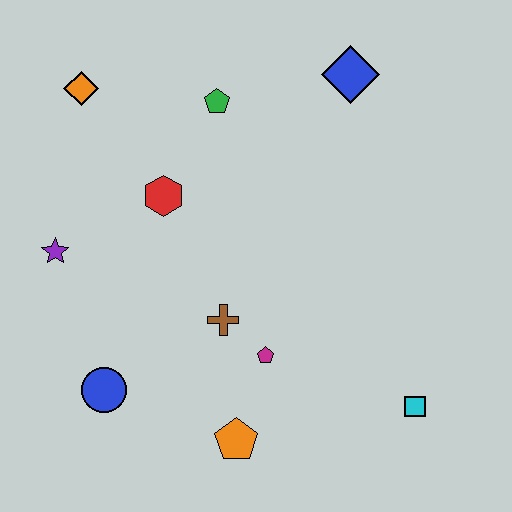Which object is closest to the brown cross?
The magenta pentagon is closest to the brown cross.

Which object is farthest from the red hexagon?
The cyan square is farthest from the red hexagon.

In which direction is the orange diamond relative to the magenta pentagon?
The orange diamond is above the magenta pentagon.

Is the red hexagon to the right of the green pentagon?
No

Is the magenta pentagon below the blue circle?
No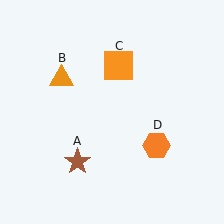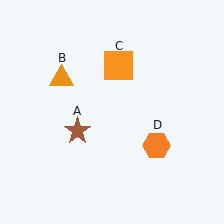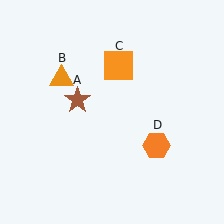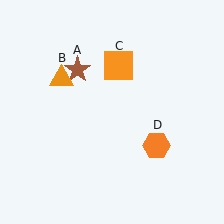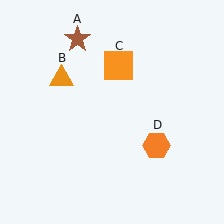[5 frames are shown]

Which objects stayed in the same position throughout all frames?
Orange triangle (object B) and orange square (object C) and orange hexagon (object D) remained stationary.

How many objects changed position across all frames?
1 object changed position: brown star (object A).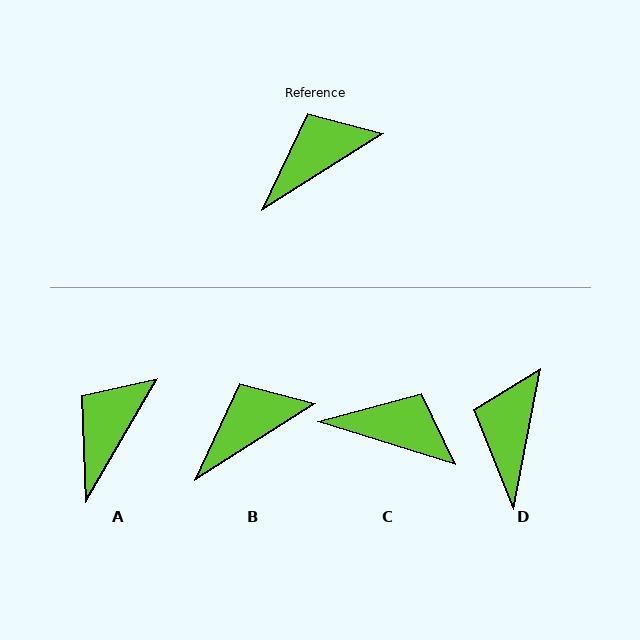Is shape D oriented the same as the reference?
No, it is off by about 47 degrees.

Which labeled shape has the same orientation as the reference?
B.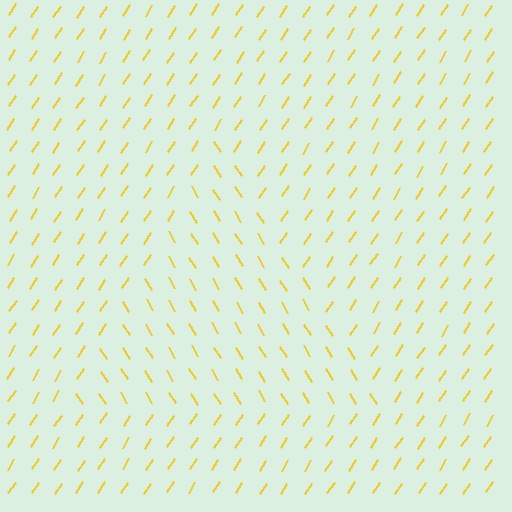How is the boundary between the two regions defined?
The boundary is defined purely by a change in line orientation (approximately 66 degrees difference). All lines are the same color and thickness.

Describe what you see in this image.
The image is filled with small yellow line segments. A triangle region in the image has lines oriented differently from the surrounding lines, creating a visible texture boundary.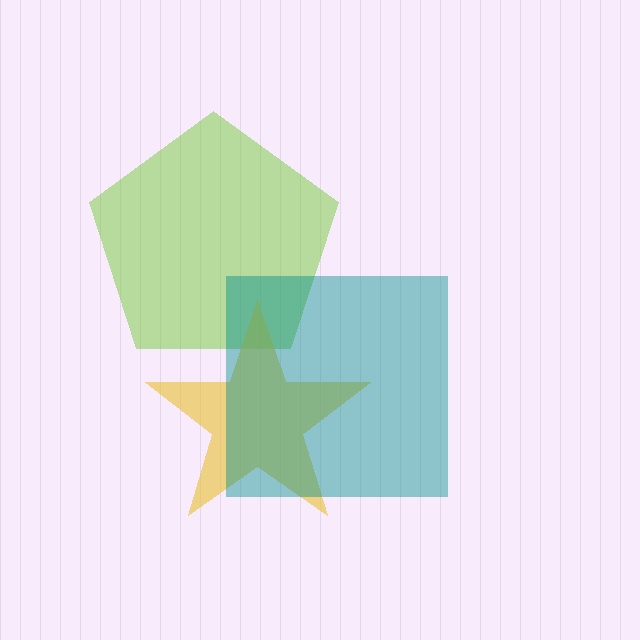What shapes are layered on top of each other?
The layered shapes are: a lime pentagon, a yellow star, a teal square.